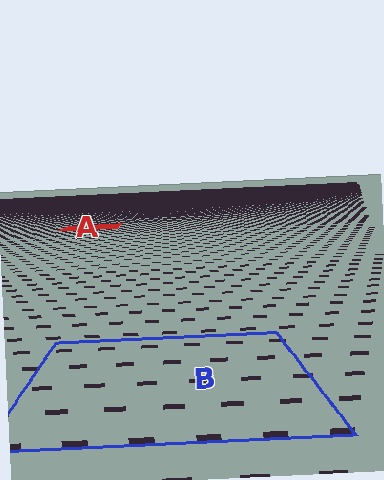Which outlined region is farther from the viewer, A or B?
Region A is farther from the viewer — the texture elements inside it appear smaller and more densely packed.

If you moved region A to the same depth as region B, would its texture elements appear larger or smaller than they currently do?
They would appear larger. At a closer depth, the same texture elements are projected at a bigger on-screen size.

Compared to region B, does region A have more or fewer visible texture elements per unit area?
Region A has more texture elements per unit area — they are packed more densely because it is farther away.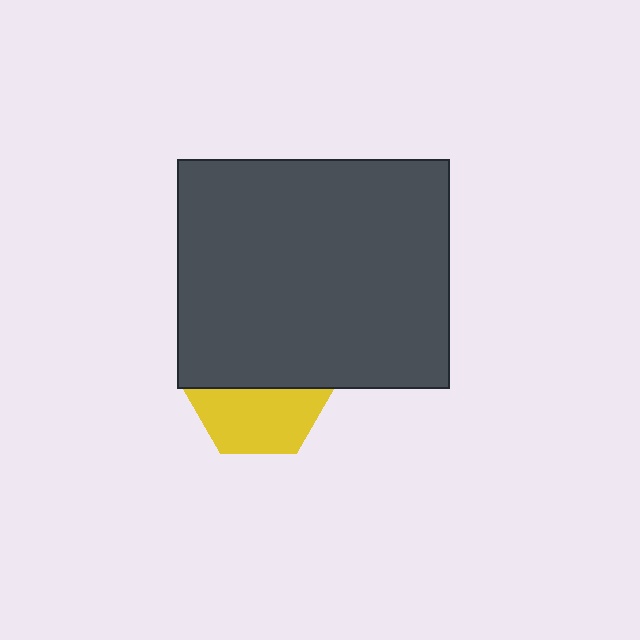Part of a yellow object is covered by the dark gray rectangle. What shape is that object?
It is a hexagon.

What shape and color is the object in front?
The object in front is a dark gray rectangle.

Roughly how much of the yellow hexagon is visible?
About half of it is visible (roughly 48%).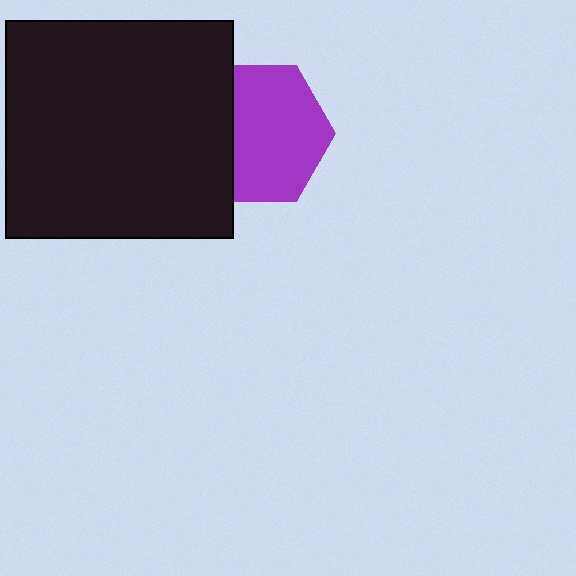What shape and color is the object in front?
The object in front is a black rectangle.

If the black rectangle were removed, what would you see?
You would see the complete purple hexagon.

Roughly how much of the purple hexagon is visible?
Most of it is visible (roughly 70%).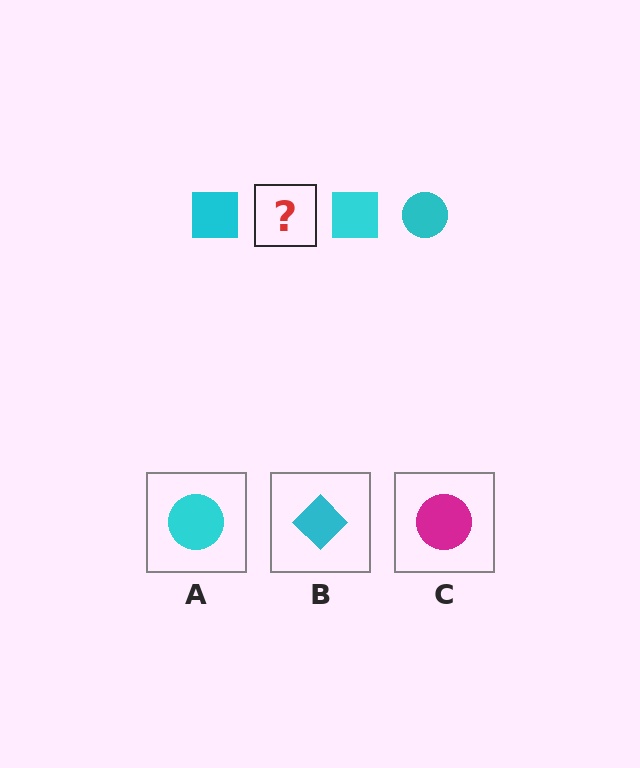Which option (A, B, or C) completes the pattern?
A.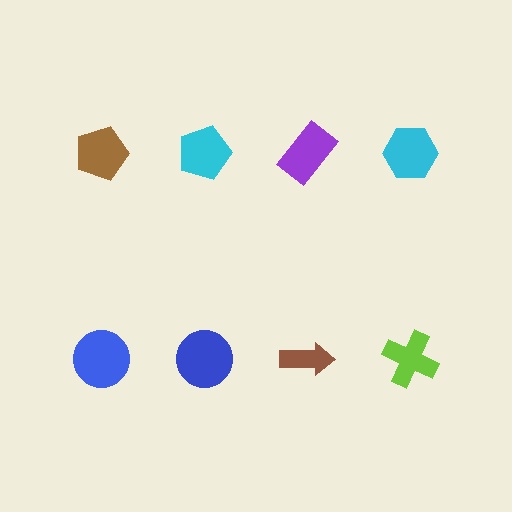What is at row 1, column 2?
A cyan pentagon.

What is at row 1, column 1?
A brown pentagon.